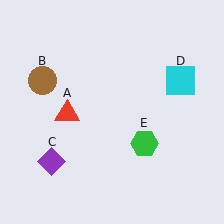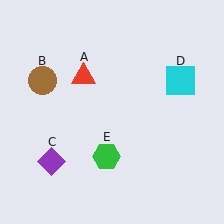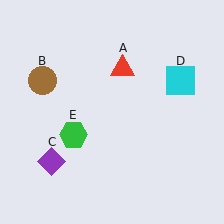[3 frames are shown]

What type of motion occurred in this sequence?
The red triangle (object A), green hexagon (object E) rotated clockwise around the center of the scene.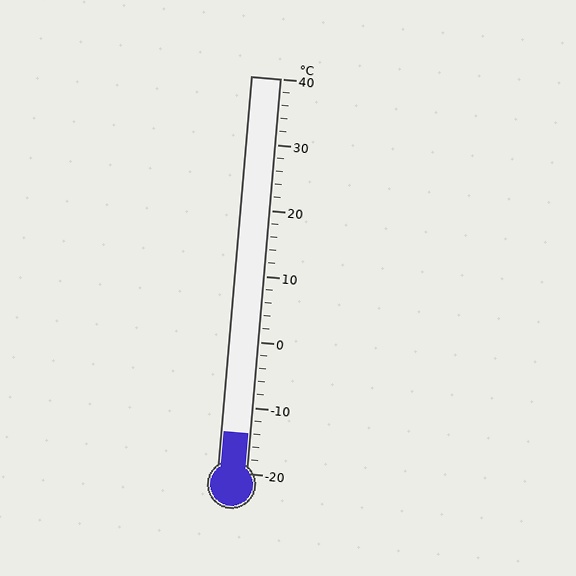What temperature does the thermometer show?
The thermometer shows approximately -14°C.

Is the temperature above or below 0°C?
The temperature is below 0°C.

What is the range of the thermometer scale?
The thermometer scale ranges from -20°C to 40°C.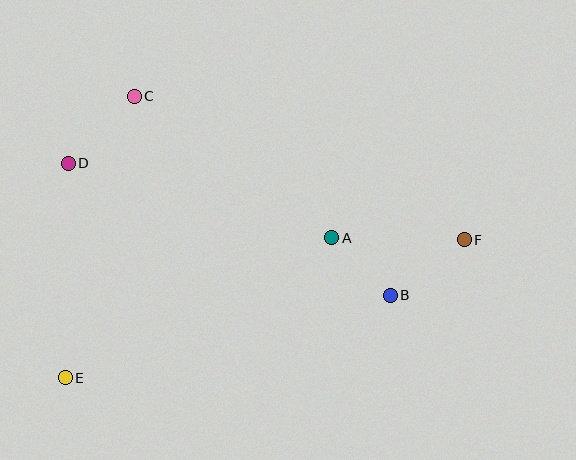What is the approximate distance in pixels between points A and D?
The distance between A and D is approximately 274 pixels.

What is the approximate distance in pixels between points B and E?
The distance between B and E is approximately 336 pixels.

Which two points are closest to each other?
Points A and B are closest to each other.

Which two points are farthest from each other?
Points E and F are farthest from each other.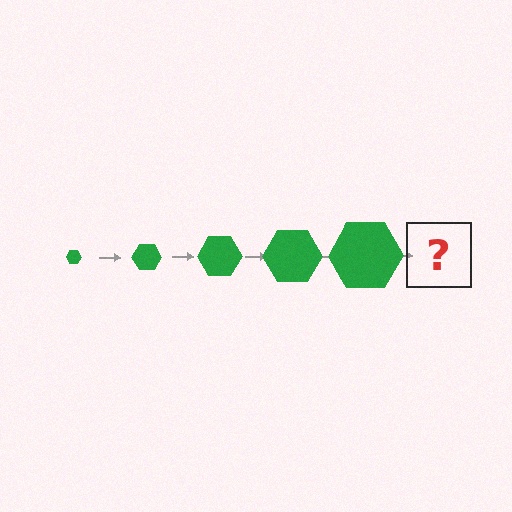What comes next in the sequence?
The next element should be a green hexagon, larger than the previous one.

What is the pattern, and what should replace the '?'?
The pattern is that the hexagon gets progressively larger each step. The '?' should be a green hexagon, larger than the previous one.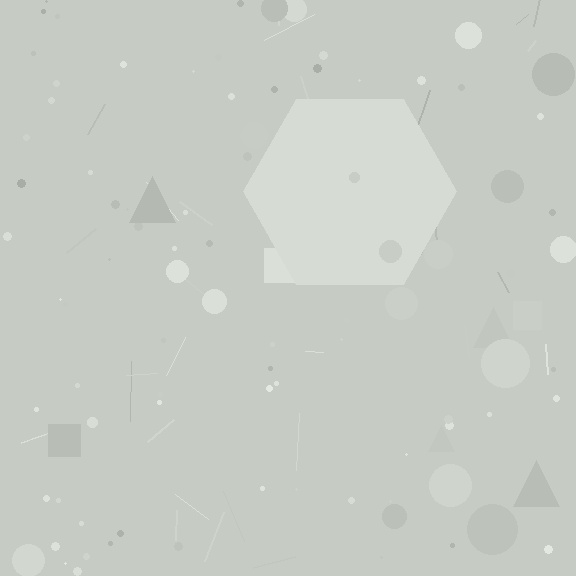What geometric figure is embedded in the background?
A hexagon is embedded in the background.